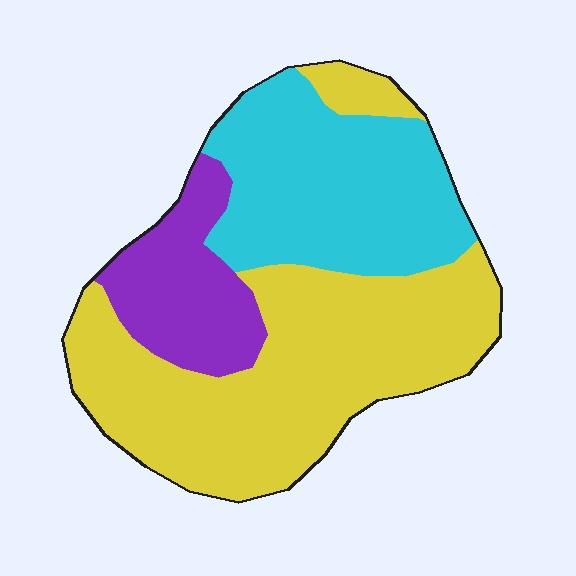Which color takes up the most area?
Yellow, at roughly 50%.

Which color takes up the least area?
Purple, at roughly 15%.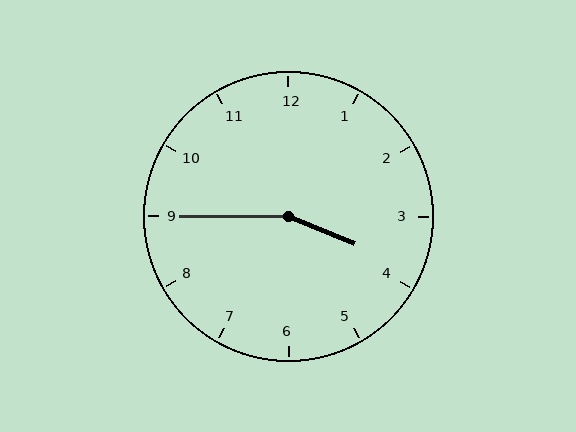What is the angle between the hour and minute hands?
Approximately 158 degrees.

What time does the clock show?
3:45.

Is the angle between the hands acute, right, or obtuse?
It is obtuse.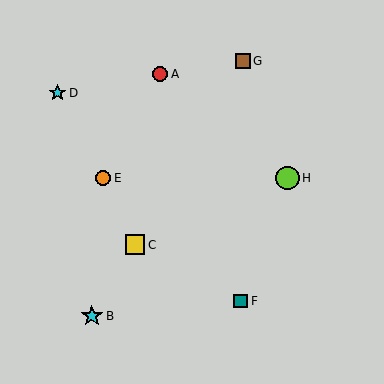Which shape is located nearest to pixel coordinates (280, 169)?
The lime circle (labeled H) at (287, 178) is nearest to that location.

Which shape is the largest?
The lime circle (labeled H) is the largest.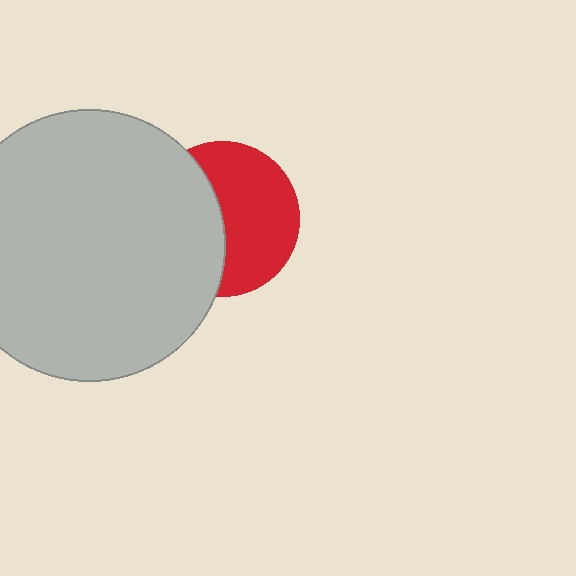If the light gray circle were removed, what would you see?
You would see the complete red circle.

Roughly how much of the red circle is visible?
About half of it is visible (roughly 56%).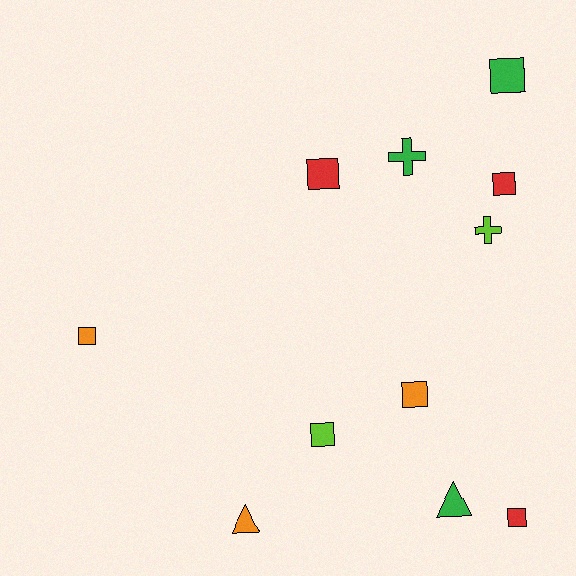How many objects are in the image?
There are 11 objects.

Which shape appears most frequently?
Square, with 7 objects.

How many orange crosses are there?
There are no orange crosses.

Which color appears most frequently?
Red, with 3 objects.